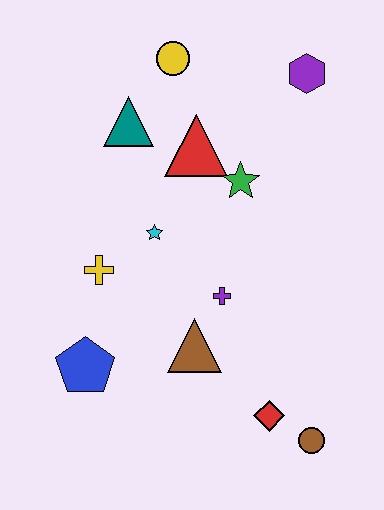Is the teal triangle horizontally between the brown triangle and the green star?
No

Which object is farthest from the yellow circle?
The brown circle is farthest from the yellow circle.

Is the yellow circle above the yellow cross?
Yes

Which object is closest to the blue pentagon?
The yellow cross is closest to the blue pentagon.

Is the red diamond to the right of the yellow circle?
Yes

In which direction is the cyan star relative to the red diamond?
The cyan star is above the red diamond.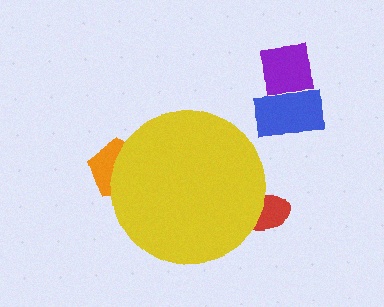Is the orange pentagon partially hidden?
Yes, the orange pentagon is partially hidden behind the yellow circle.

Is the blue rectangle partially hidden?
No, the blue rectangle is fully visible.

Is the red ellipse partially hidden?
Yes, the red ellipse is partially hidden behind the yellow circle.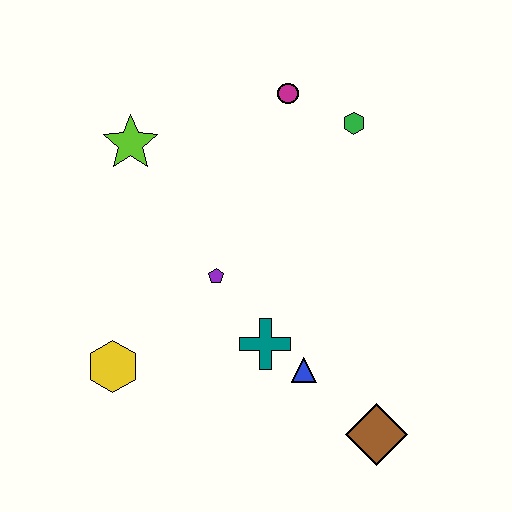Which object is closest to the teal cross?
The blue triangle is closest to the teal cross.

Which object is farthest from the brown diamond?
The lime star is farthest from the brown diamond.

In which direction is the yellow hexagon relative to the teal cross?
The yellow hexagon is to the left of the teal cross.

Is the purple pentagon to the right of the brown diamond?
No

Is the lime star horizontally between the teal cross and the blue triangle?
No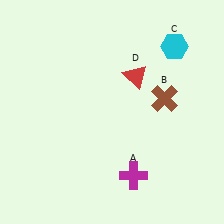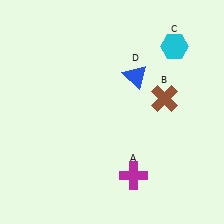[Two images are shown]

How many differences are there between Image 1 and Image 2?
There is 1 difference between the two images.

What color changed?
The triangle (D) changed from red in Image 1 to blue in Image 2.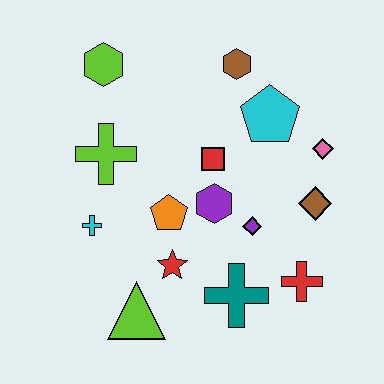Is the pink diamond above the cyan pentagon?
No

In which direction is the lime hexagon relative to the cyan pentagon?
The lime hexagon is to the left of the cyan pentagon.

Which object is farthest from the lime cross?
The red cross is farthest from the lime cross.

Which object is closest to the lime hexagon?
The lime cross is closest to the lime hexagon.